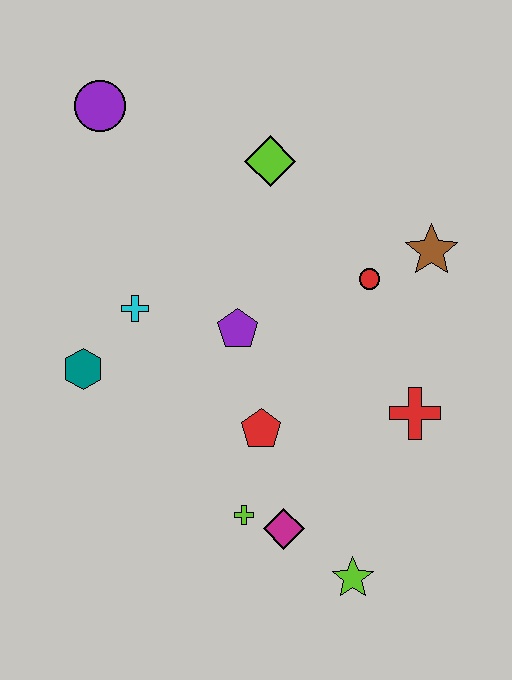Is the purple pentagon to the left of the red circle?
Yes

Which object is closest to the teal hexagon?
The cyan cross is closest to the teal hexagon.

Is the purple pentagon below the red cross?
No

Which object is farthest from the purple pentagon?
The lime star is farthest from the purple pentagon.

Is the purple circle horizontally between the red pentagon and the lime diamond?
No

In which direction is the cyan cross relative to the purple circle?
The cyan cross is below the purple circle.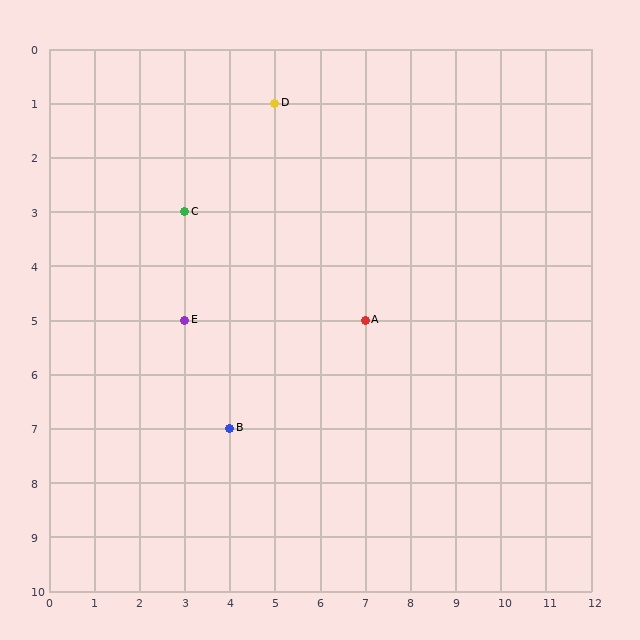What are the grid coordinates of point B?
Point B is at grid coordinates (4, 7).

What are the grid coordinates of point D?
Point D is at grid coordinates (5, 1).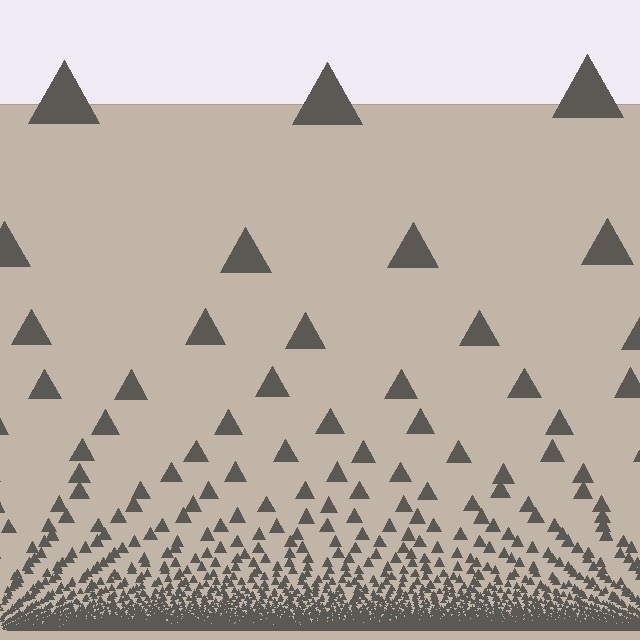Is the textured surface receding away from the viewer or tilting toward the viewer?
The surface appears to tilt toward the viewer. Texture elements get larger and sparser toward the top.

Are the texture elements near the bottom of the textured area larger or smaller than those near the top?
Smaller. The gradient is inverted — elements near the bottom are smaller and denser.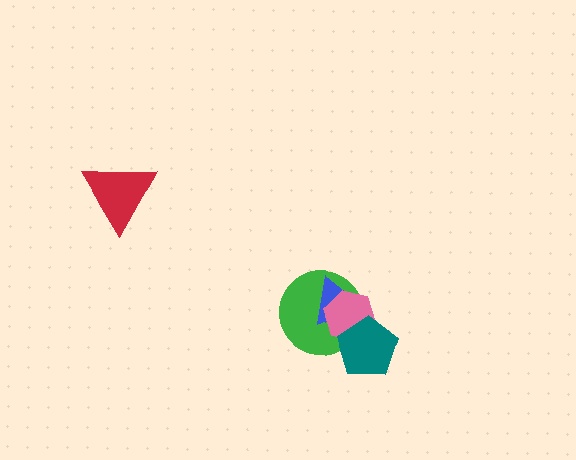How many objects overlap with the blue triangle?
3 objects overlap with the blue triangle.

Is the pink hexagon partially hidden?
Yes, it is partially covered by another shape.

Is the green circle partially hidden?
Yes, it is partially covered by another shape.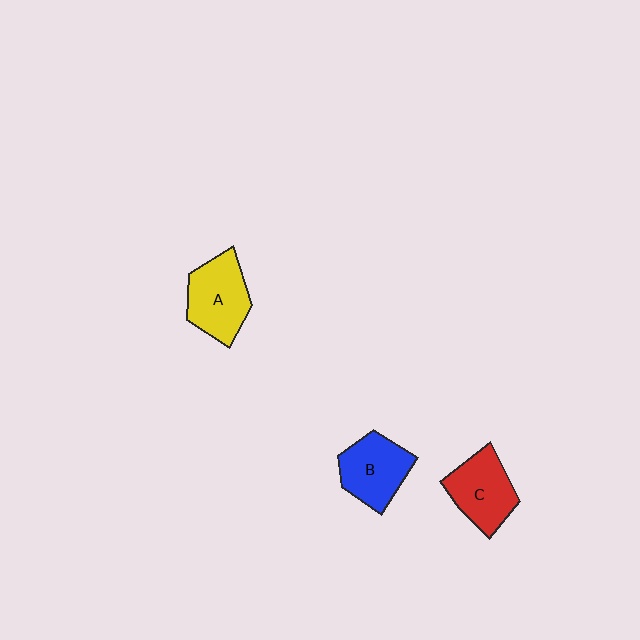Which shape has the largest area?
Shape A (yellow).